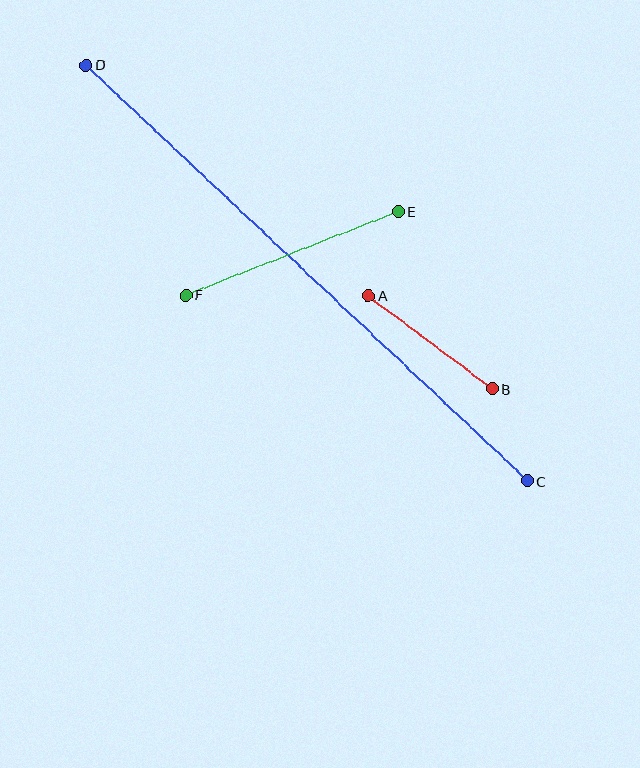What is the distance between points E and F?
The distance is approximately 229 pixels.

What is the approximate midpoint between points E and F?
The midpoint is at approximately (292, 253) pixels.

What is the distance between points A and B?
The distance is approximately 155 pixels.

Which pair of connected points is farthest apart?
Points C and D are farthest apart.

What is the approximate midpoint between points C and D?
The midpoint is at approximately (307, 273) pixels.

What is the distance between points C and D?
The distance is approximately 606 pixels.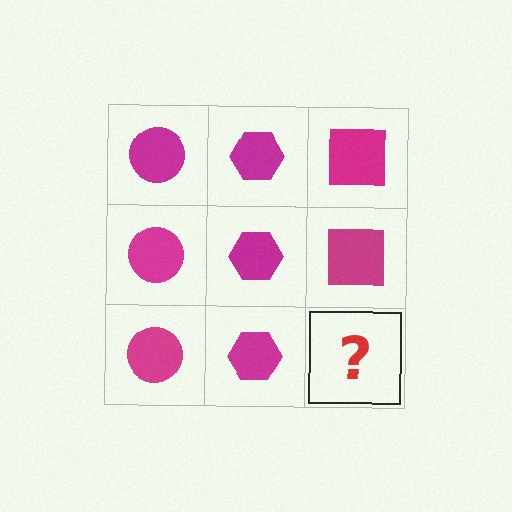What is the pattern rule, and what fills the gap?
The rule is that each column has a consistent shape. The gap should be filled with a magenta square.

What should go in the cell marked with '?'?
The missing cell should contain a magenta square.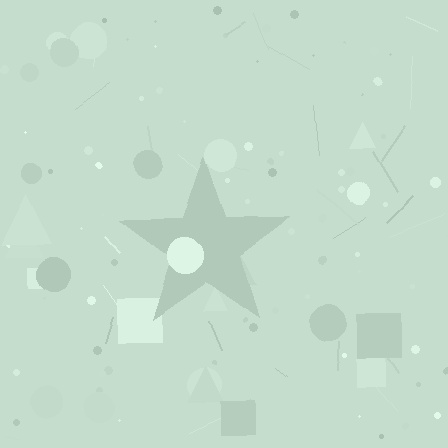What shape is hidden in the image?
A star is hidden in the image.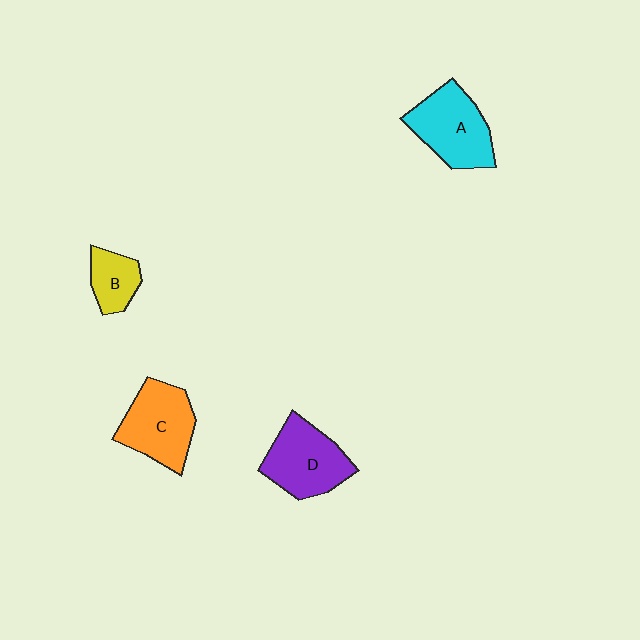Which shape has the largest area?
Shape A (cyan).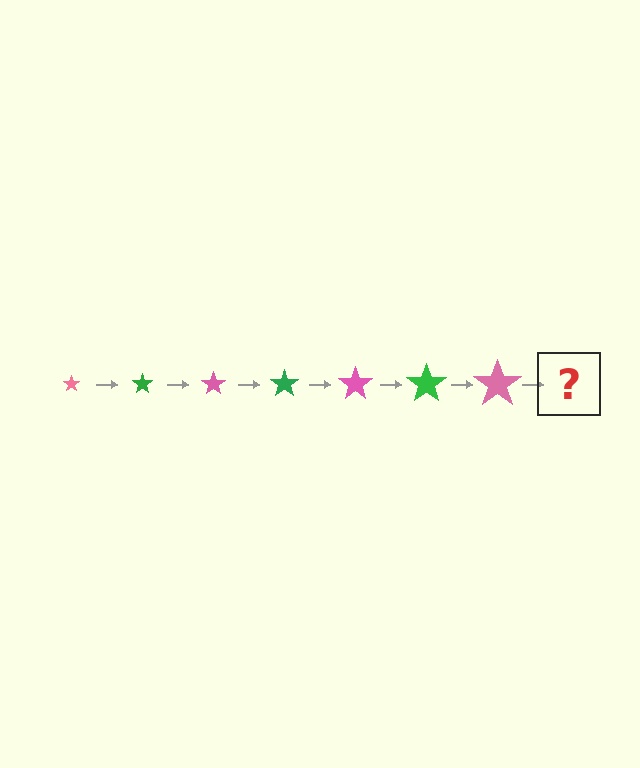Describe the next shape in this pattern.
It should be a green star, larger than the previous one.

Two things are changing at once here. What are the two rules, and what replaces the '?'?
The two rules are that the star grows larger each step and the color cycles through pink and green. The '?' should be a green star, larger than the previous one.